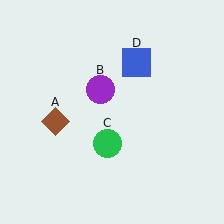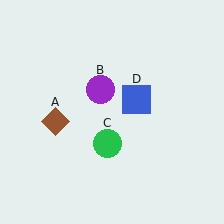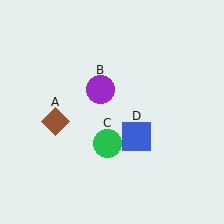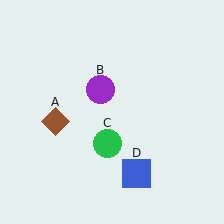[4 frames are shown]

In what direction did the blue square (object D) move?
The blue square (object D) moved down.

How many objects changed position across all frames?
1 object changed position: blue square (object D).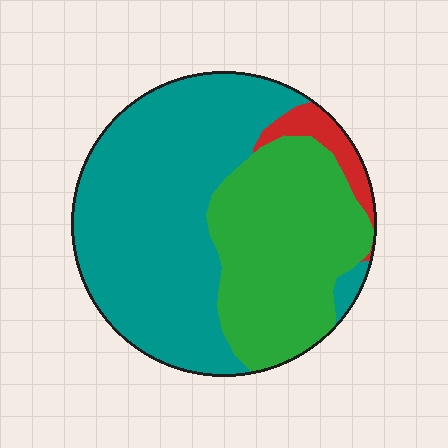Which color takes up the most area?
Teal, at roughly 55%.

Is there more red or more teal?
Teal.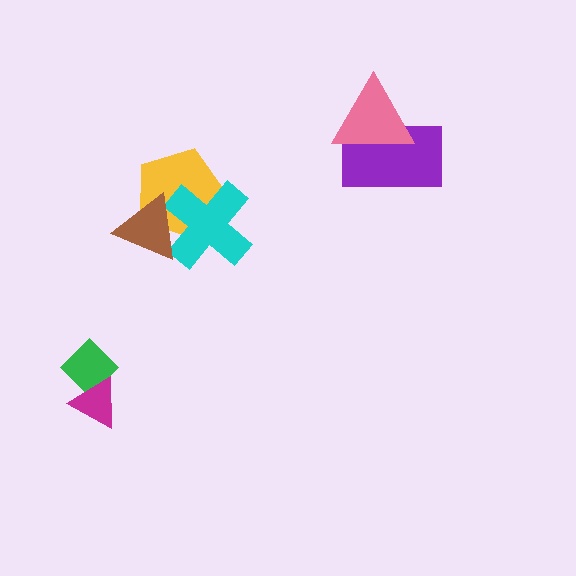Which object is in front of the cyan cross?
The brown triangle is in front of the cyan cross.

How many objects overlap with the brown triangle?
2 objects overlap with the brown triangle.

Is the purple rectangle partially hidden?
Yes, it is partially covered by another shape.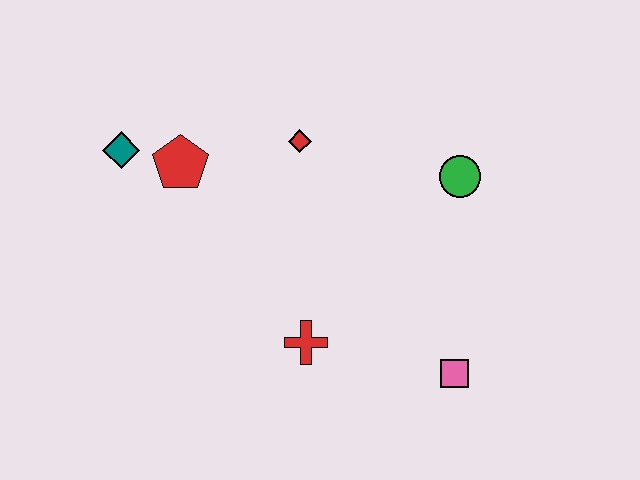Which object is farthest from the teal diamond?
The pink square is farthest from the teal diamond.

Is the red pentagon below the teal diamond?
Yes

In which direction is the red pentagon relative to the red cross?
The red pentagon is above the red cross.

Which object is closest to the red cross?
The pink square is closest to the red cross.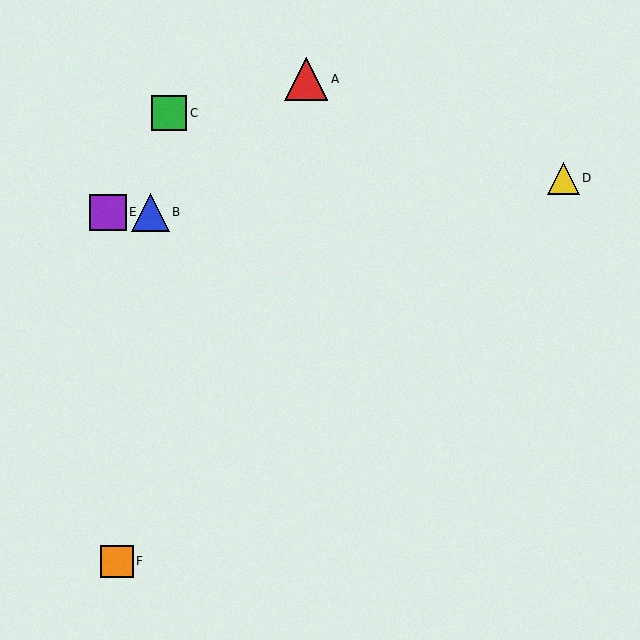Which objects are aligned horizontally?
Objects B, E are aligned horizontally.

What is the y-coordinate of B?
Object B is at y≈212.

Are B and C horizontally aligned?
No, B is at y≈212 and C is at y≈113.